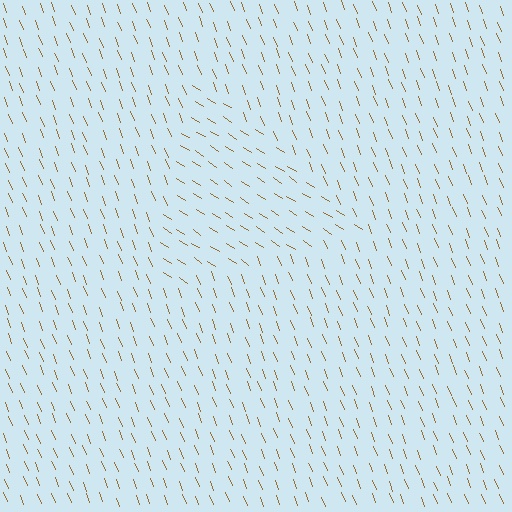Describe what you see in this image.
The image is filled with small brown line segments. A triangle region in the image has lines oriented differently from the surrounding lines, creating a visible texture boundary.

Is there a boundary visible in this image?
Yes, there is a texture boundary formed by a change in line orientation.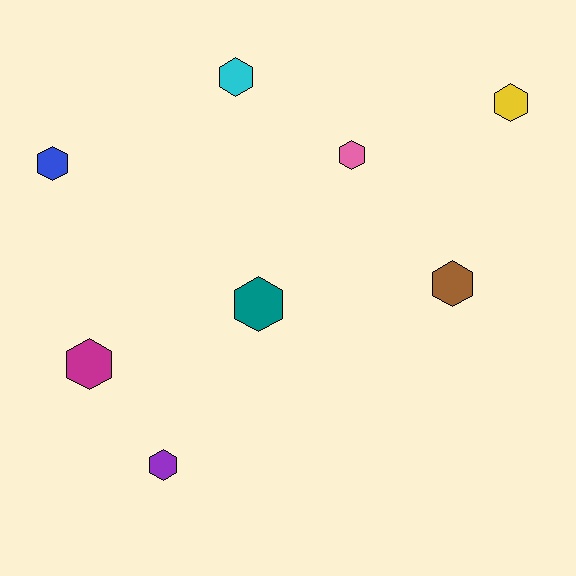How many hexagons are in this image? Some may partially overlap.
There are 8 hexagons.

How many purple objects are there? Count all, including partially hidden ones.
There is 1 purple object.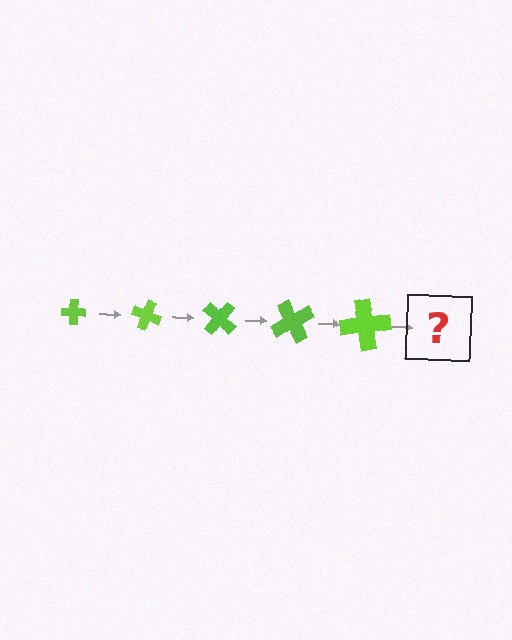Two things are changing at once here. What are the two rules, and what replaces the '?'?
The two rules are that the cross grows larger each step and it rotates 20 degrees each step. The '?' should be a cross, larger than the previous one and rotated 100 degrees from the start.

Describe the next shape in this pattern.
It should be a cross, larger than the previous one and rotated 100 degrees from the start.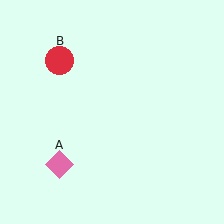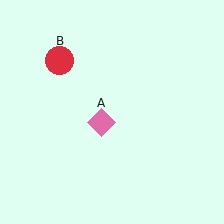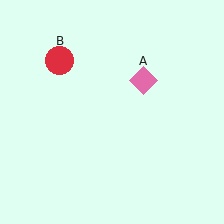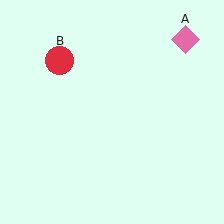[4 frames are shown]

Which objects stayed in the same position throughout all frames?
Red circle (object B) remained stationary.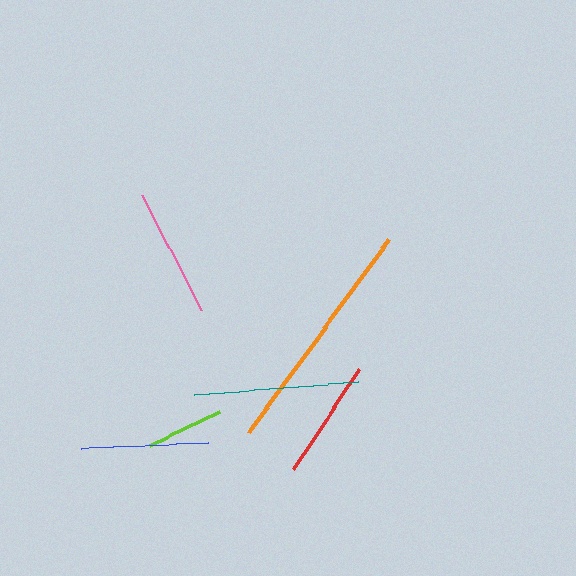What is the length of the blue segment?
The blue segment is approximately 127 pixels long.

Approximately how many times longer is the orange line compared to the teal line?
The orange line is approximately 1.5 times the length of the teal line.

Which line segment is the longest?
The orange line is the longest at approximately 240 pixels.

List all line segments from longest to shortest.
From longest to shortest: orange, teal, pink, blue, red, lime.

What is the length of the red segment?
The red segment is approximately 120 pixels long.